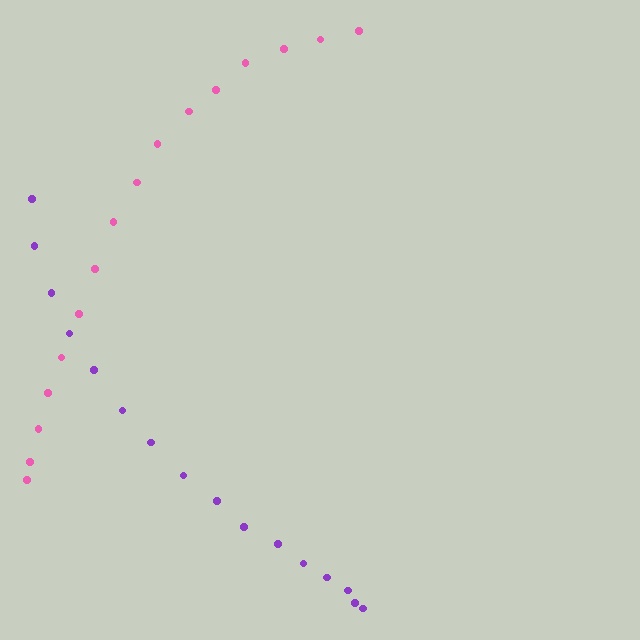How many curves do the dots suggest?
There are 2 distinct paths.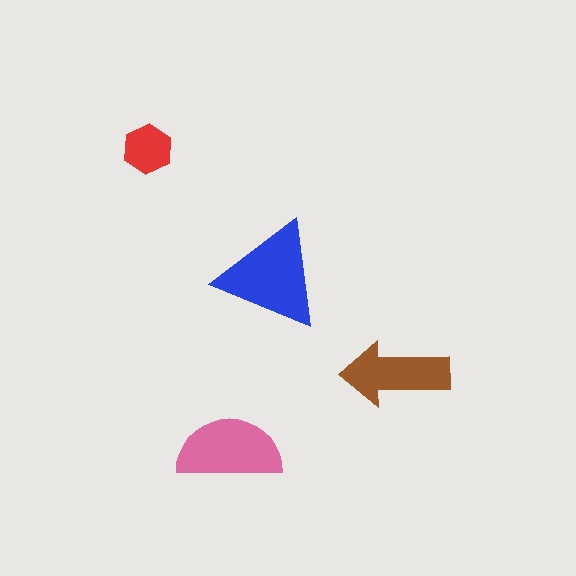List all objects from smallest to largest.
The red hexagon, the brown arrow, the pink semicircle, the blue triangle.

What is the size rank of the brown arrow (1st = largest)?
3rd.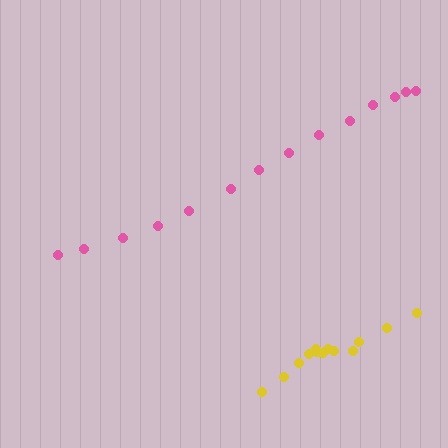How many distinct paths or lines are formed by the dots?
There are 2 distinct paths.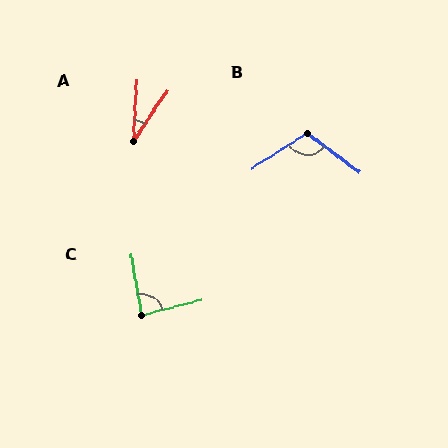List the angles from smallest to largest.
A (30°), C (85°), B (111°).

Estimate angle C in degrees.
Approximately 85 degrees.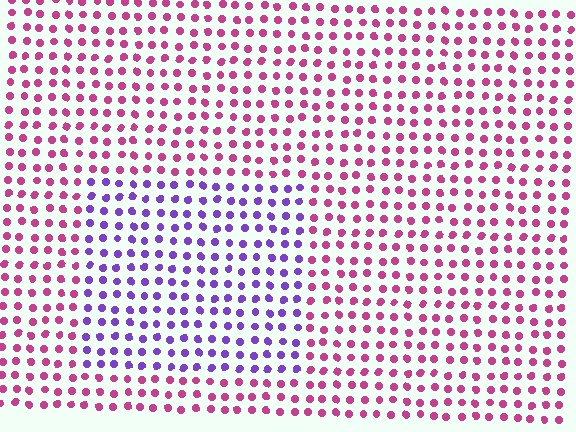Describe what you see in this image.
The image is filled with small magenta elements in a uniform arrangement. A rectangle-shaped region is visible where the elements are tinted to a slightly different hue, forming a subtle color boundary.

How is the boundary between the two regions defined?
The boundary is defined purely by a slight shift in hue (about 57 degrees). Spacing, size, and orientation are identical on both sides.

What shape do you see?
I see a rectangle.